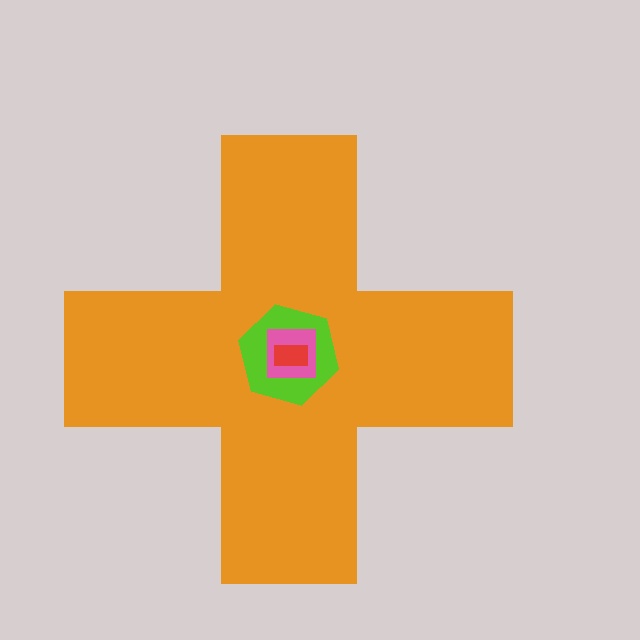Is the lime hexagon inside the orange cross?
Yes.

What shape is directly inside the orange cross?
The lime hexagon.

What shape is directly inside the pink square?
The red rectangle.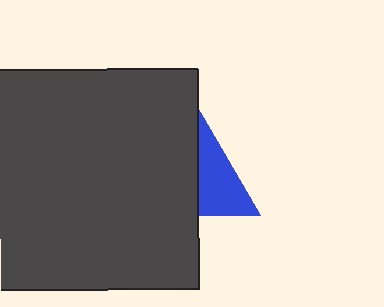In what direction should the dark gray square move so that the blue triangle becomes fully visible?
The dark gray square should move left. That is the shortest direction to clear the overlap and leave the blue triangle fully visible.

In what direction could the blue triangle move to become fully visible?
The blue triangle could move right. That would shift it out from behind the dark gray square entirely.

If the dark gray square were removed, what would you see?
You would see the complete blue triangle.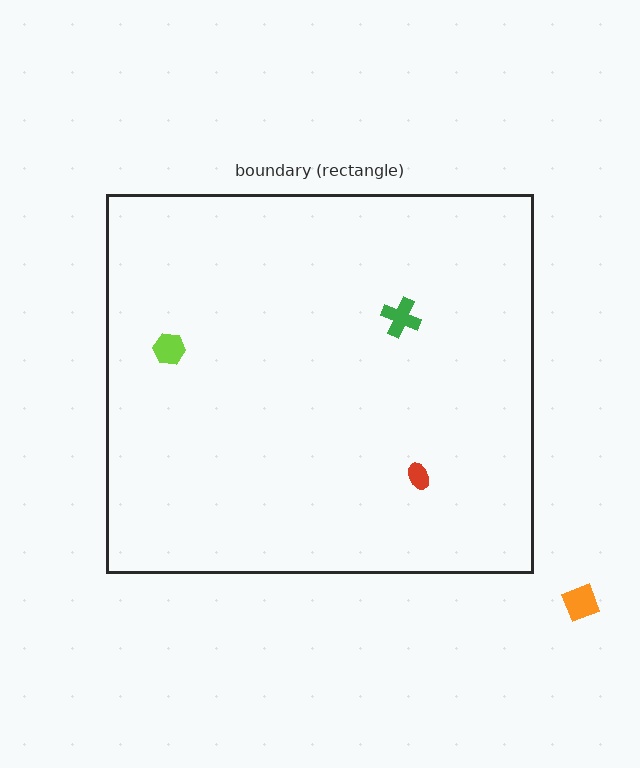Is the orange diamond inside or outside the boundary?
Outside.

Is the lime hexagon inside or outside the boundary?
Inside.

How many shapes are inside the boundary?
3 inside, 1 outside.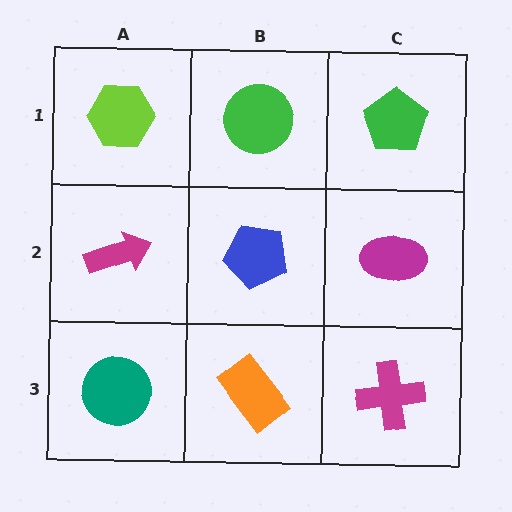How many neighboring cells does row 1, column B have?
3.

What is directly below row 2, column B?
An orange rectangle.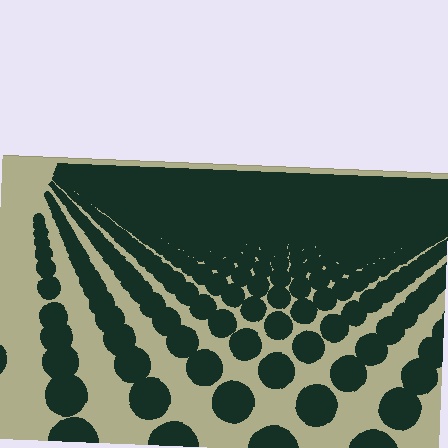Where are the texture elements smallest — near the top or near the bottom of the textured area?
Near the top.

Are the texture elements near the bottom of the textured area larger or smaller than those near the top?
Larger. Near the bottom, elements are closer to the viewer and appear at a bigger on-screen size.